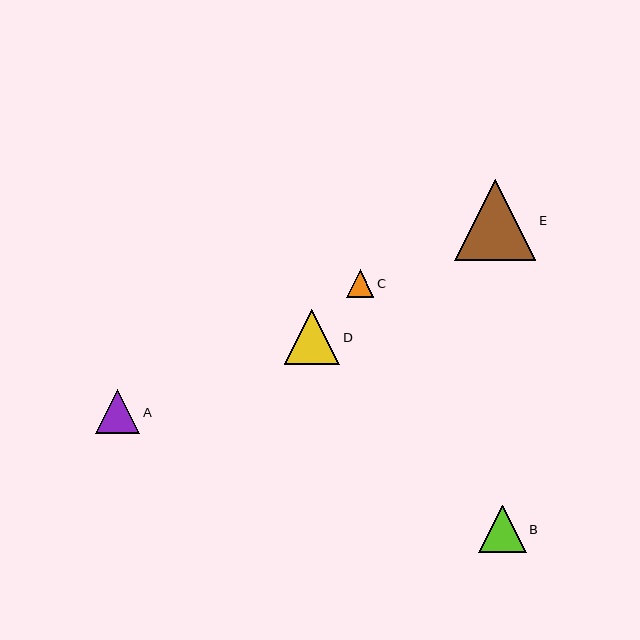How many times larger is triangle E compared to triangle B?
Triangle E is approximately 1.7 times the size of triangle B.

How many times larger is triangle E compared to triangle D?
Triangle E is approximately 1.5 times the size of triangle D.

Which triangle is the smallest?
Triangle C is the smallest with a size of approximately 27 pixels.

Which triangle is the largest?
Triangle E is the largest with a size of approximately 81 pixels.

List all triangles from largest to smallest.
From largest to smallest: E, D, B, A, C.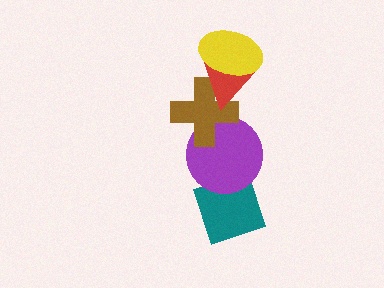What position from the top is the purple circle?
The purple circle is 4th from the top.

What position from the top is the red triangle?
The red triangle is 2nd from the top.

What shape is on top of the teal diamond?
The purple circle is on top of the teal diamond.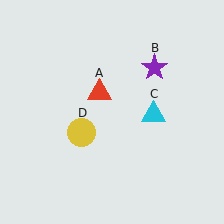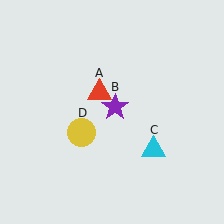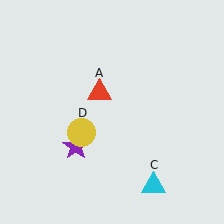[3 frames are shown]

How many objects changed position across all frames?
2 objects changed position: purple star (object B), cyan triangle (object C).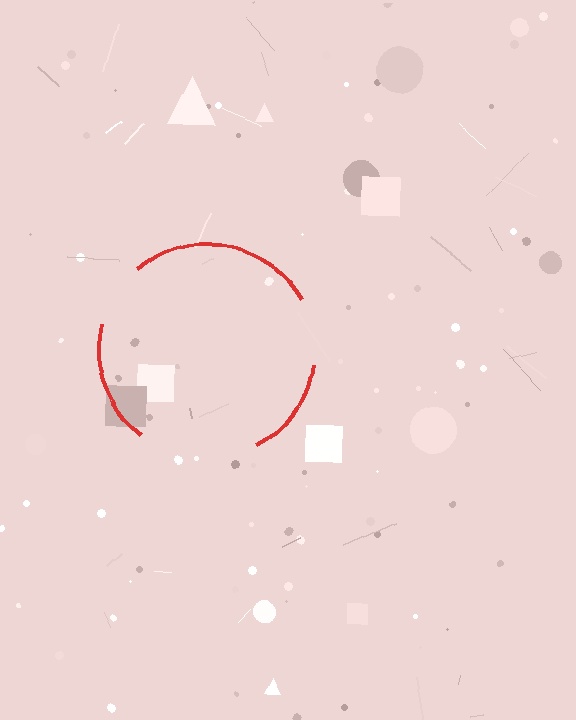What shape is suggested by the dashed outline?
The dashed outline suggests a circle.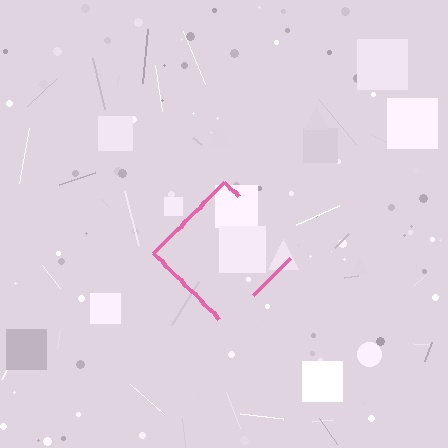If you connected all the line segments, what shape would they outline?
They would outline a diamond.